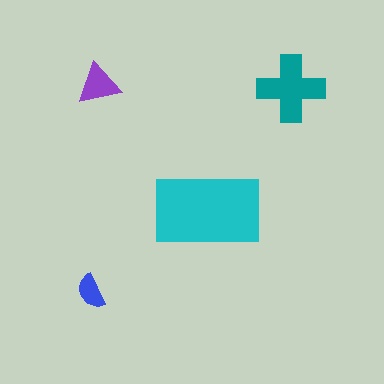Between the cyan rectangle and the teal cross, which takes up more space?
The cyan rectangle.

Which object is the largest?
The cyan rectangle.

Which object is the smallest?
The blue semicircle.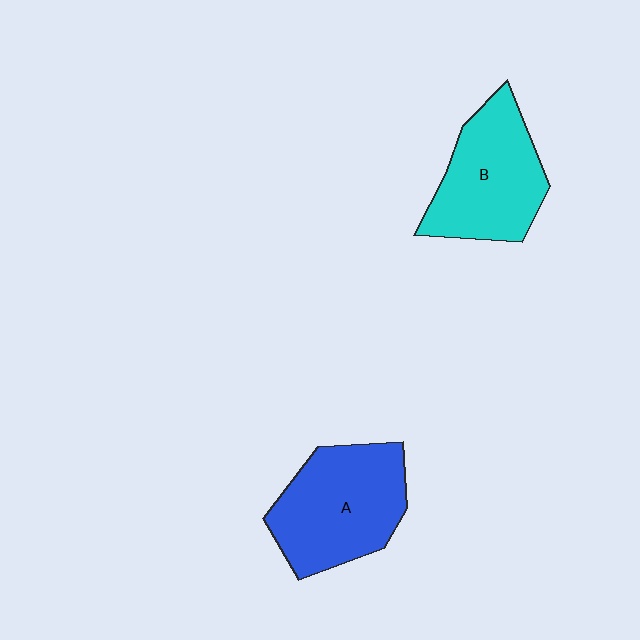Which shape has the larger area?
Shape A (blue).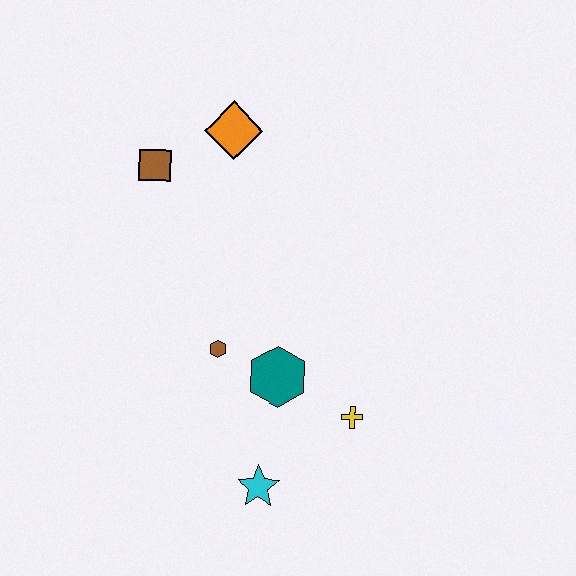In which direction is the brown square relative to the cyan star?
The brown square is above the cyan star.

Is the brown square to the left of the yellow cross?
Yes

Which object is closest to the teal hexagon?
The brown hexagon is closest to the teal hexagon.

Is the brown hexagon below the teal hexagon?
No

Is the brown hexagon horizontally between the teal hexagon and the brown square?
Yes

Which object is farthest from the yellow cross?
The brown square is farthest from the yellow cross.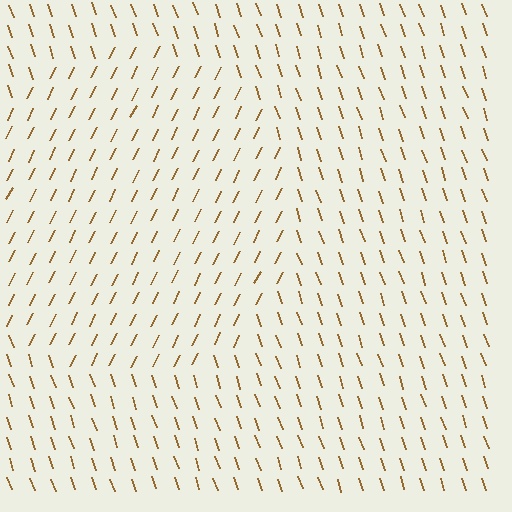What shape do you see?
I see a circle.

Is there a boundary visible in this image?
Yes, there is a texture boundary formed by a change in line orientation.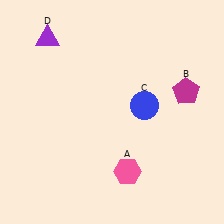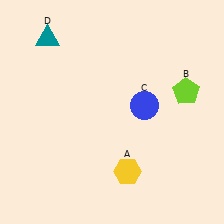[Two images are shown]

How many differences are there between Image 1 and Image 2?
There are 3 differences between the two images.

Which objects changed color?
A changed from pink to yellow. B changed from magenta to lime. D changed from purple to teal.